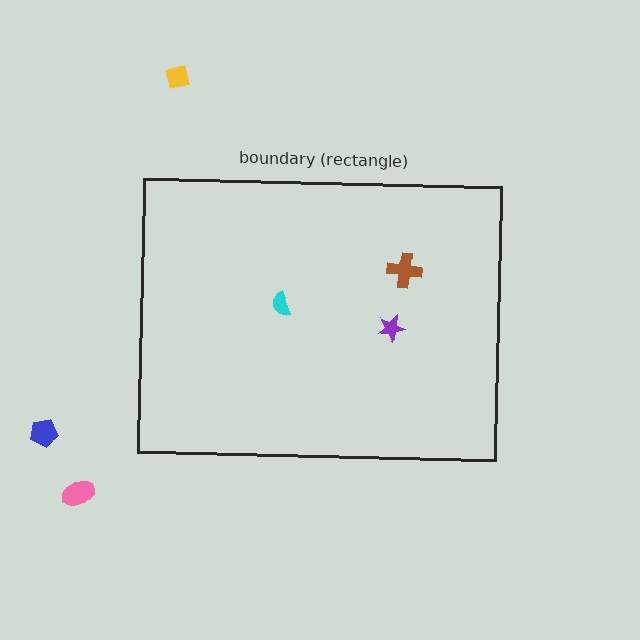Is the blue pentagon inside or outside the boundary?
Outside.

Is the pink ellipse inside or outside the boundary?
Outside.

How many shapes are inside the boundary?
3 inside, 3 outside.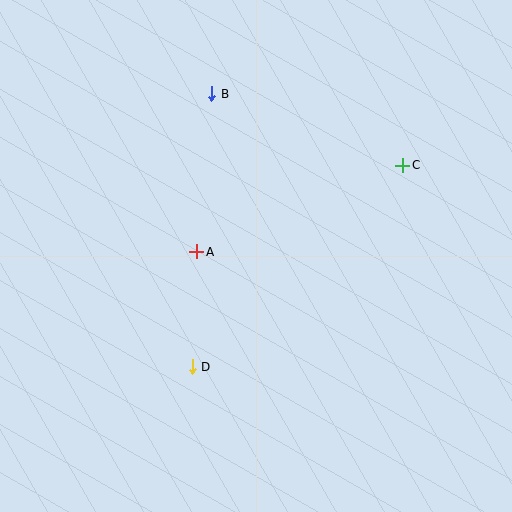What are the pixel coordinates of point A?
Point A is at (197, 252).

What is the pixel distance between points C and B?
The distance between C and B is 204 pixels.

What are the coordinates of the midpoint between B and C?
The midpoint between B and C is at (307, 129).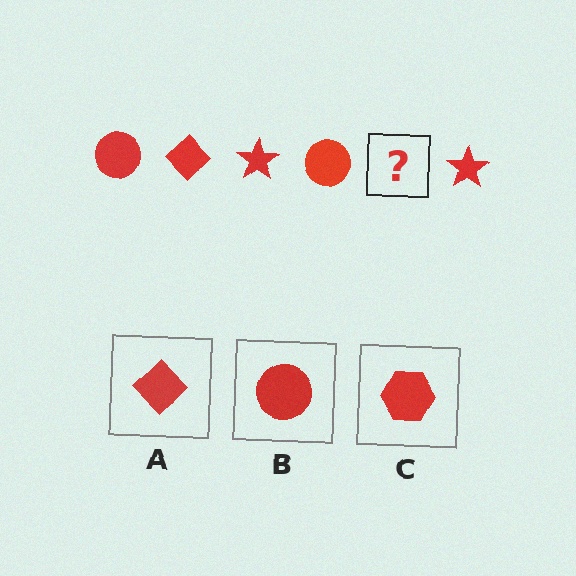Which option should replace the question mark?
Option A.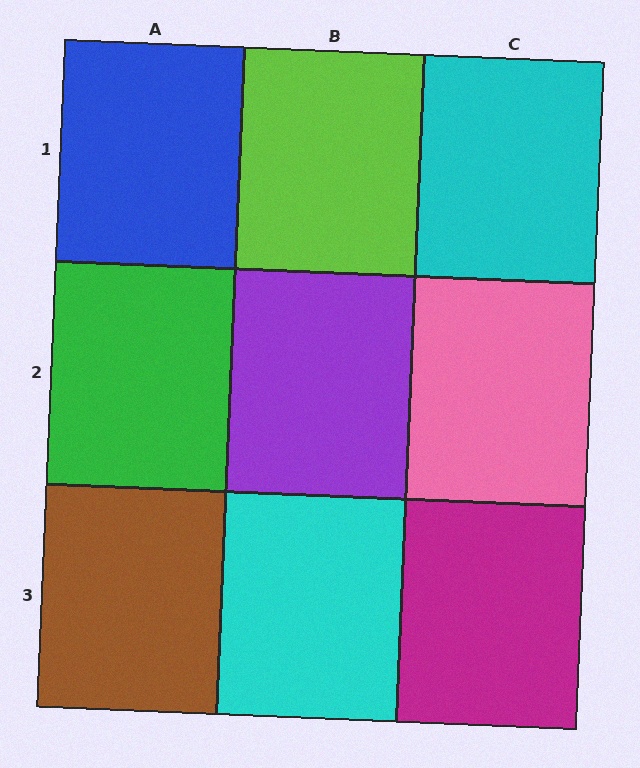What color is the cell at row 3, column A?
Brown.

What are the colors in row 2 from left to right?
Green, purple, pink.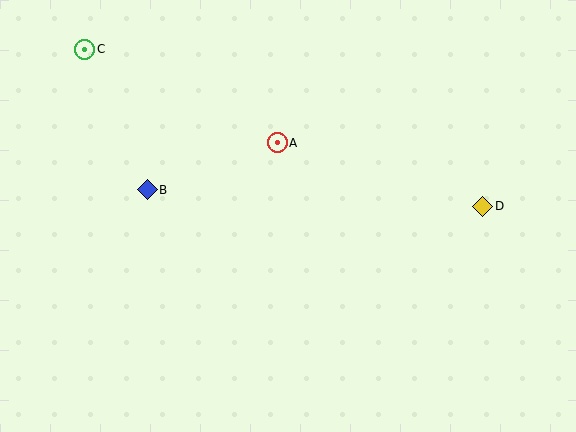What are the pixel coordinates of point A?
Point A is at (277, 143).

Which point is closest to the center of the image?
Point A at (277, 143) is closest to the center.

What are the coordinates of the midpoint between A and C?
The midpoint between A and C is at (181, 96).